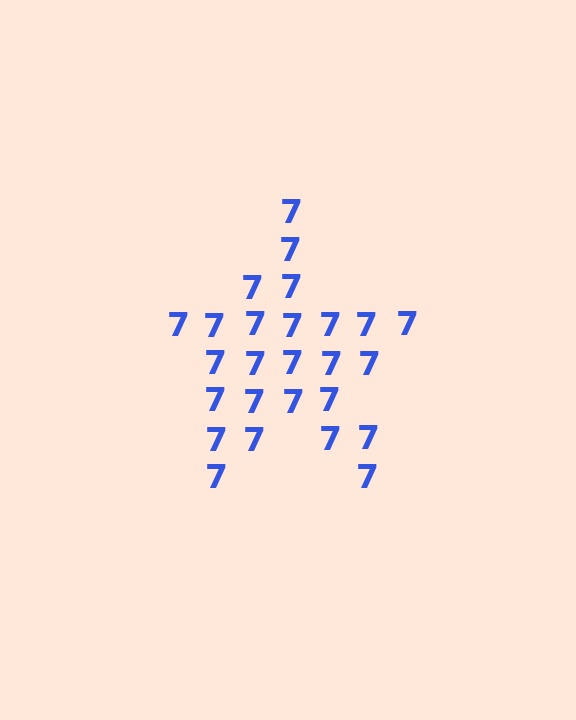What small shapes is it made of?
It is made of small digit 7's.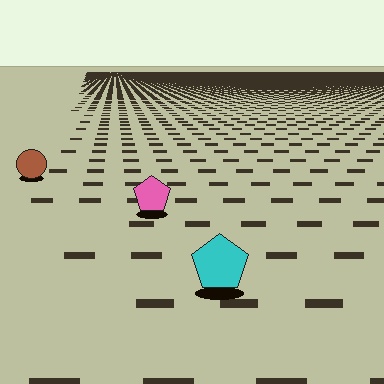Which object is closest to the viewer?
The cyan pentagon is closest. The texture marks near it are larger and more spread out.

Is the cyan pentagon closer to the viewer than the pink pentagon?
Yes. The cyan pentagon is closer — you can tell from the texture gradient: the ground texture is coarser near it.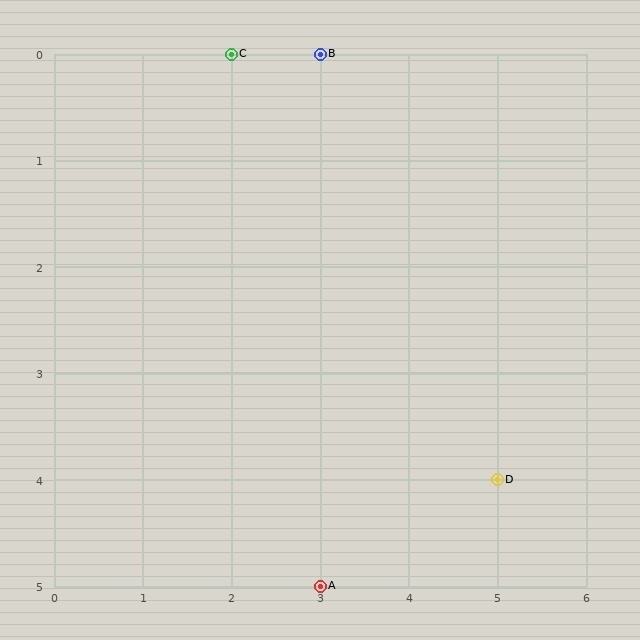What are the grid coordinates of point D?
Point D is at grid coordinates (5, 4).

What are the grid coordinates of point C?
Point C is at grid coordinates (2, 0).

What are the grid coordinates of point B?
Point B is at grid coordinates (3, 0).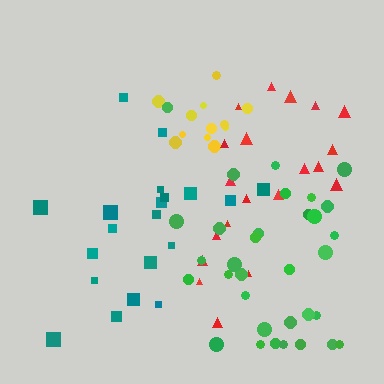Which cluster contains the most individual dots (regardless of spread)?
Green (33).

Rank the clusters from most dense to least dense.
yellow, green, red, teal.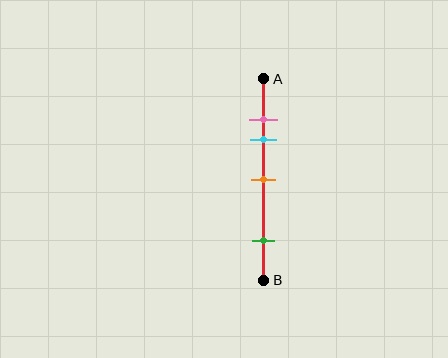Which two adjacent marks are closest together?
The pink and cyan marks are the closest adjacent pair.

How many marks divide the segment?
There are 4 marks dividing the segment.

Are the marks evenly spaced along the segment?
No, the marks are not evenly spaced.